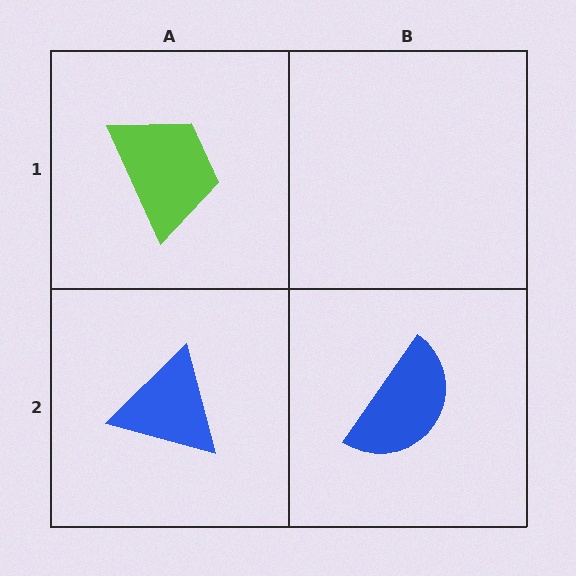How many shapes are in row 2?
2 shapes.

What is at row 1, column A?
A lime trapezoid.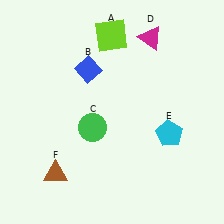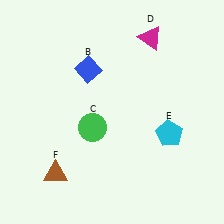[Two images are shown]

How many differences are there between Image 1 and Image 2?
There is 1 difference between the two images.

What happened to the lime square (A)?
The lime square (A) was removed in Image 2. It was in the top-left area of Image 1.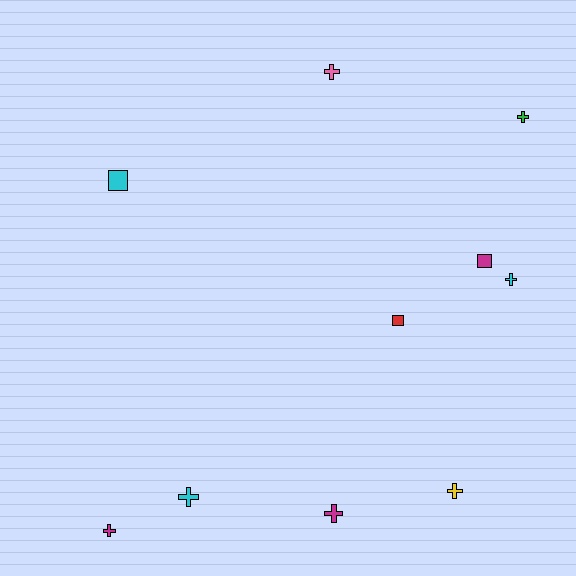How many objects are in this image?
There are 10 objects.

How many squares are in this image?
There are 3 squares.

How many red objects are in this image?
There is 1 red object.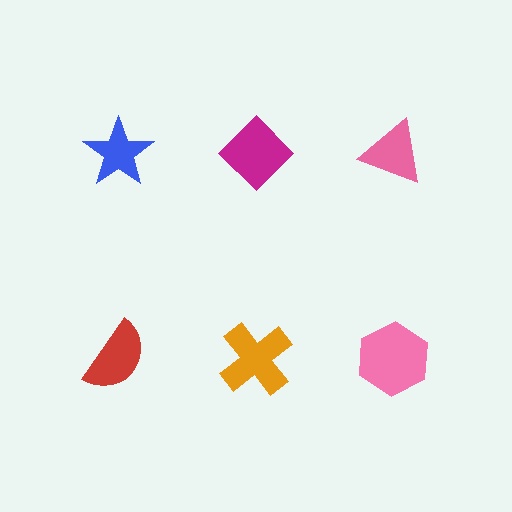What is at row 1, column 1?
A blue star.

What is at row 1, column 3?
A pink triangle.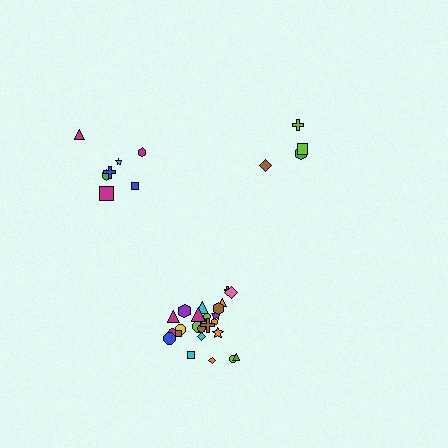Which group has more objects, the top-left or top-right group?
The top-left group.